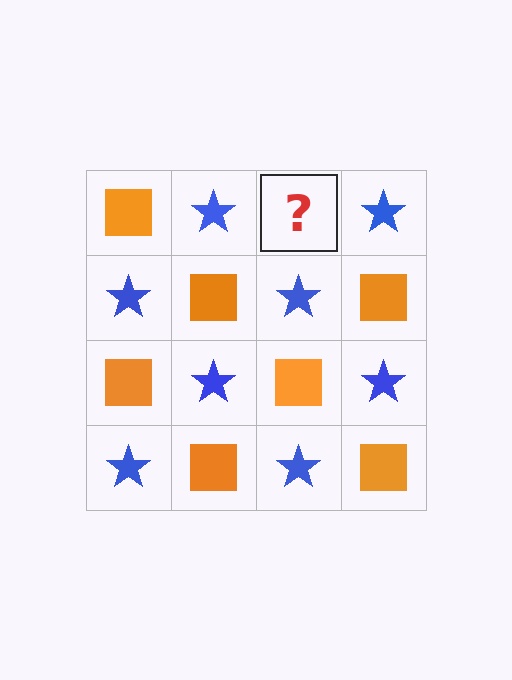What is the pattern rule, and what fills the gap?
The rule is that it alternates orange square and blue star in a checkerboard pattern. The gap should be filled with an orange square.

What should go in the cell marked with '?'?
The missing cell should contain an orange square.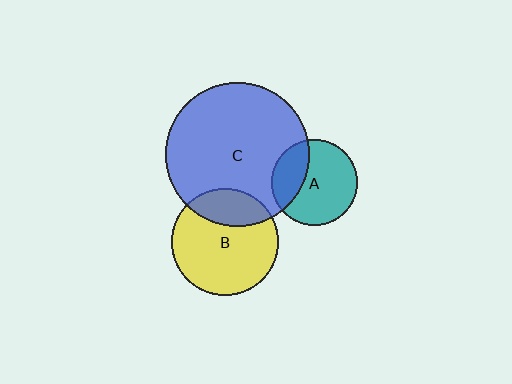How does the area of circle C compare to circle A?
Approximately 2.8 times.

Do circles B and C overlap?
Yes.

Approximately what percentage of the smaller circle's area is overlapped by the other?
Approximately 25%.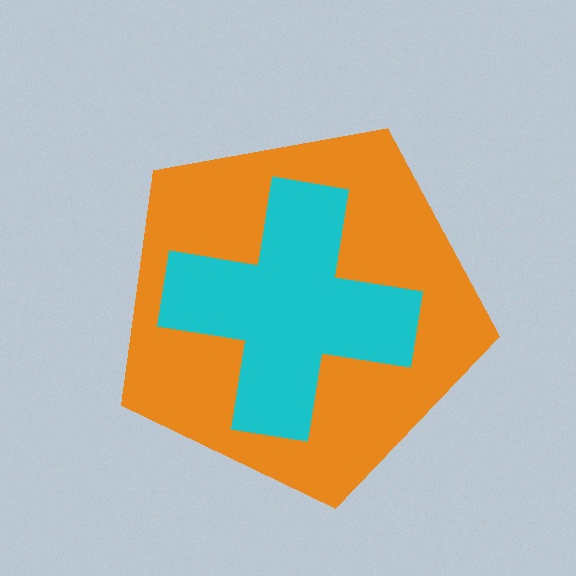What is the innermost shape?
The cyan cross.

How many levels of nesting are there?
2.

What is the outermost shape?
The orange pentagon.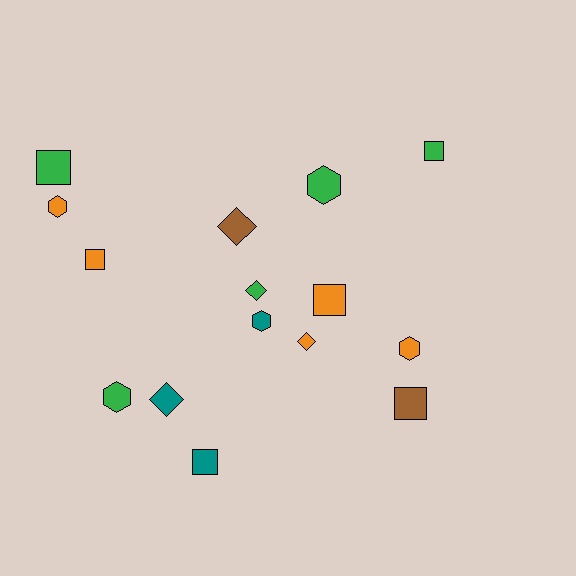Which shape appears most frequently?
Square, with 6 objects.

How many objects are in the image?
There are 15 objects.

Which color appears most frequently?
Green, with 5 objects.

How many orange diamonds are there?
There is 1 orange diamond.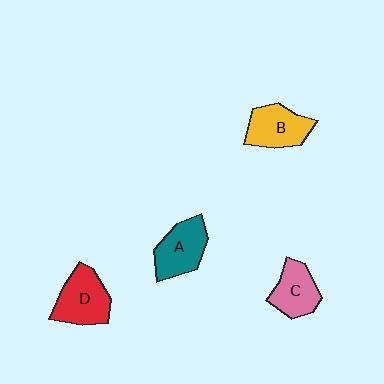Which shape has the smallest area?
Shape C (pink).